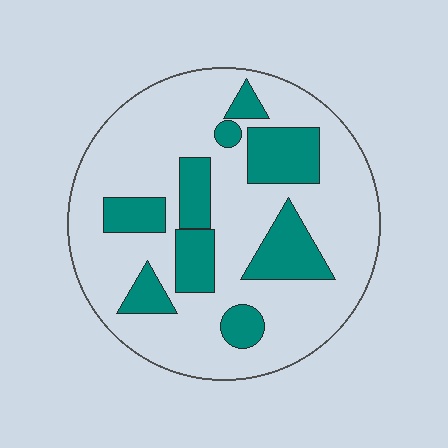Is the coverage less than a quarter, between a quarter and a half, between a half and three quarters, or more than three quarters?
Between a quarter and a half.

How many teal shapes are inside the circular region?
9.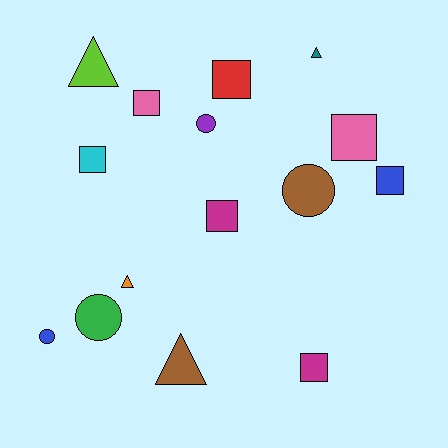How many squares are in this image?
There are 7 squares.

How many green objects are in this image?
There is 1 green object.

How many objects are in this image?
There are 15 objects.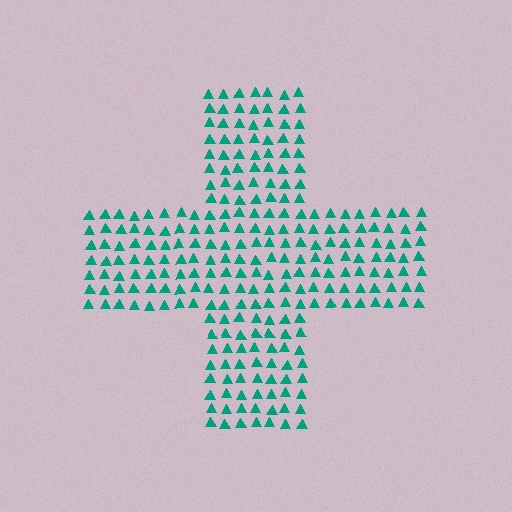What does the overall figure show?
The overall figure shows a cross.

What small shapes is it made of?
It is made of small triangles.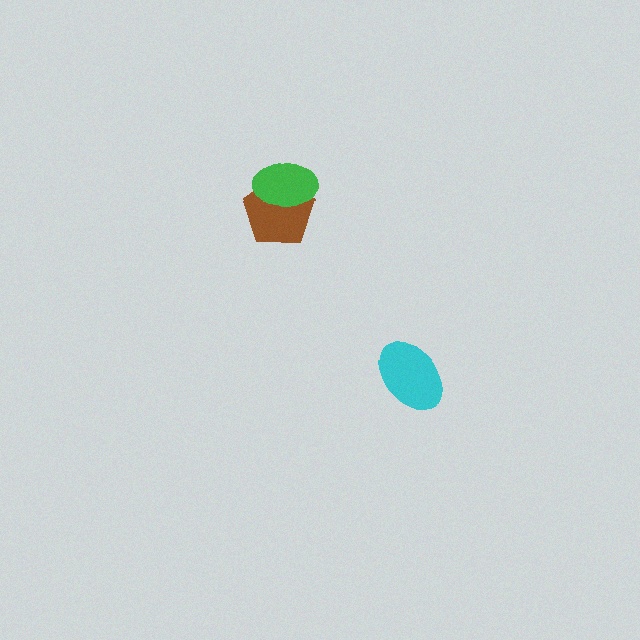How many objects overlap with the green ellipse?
1 object overlaps with the green ellipse.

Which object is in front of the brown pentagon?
The green ellipse is in front of the brown pentagon.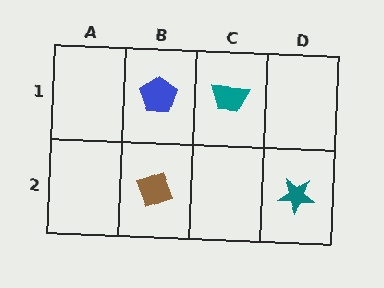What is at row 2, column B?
A brown diamond.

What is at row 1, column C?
A teal trapezoid.